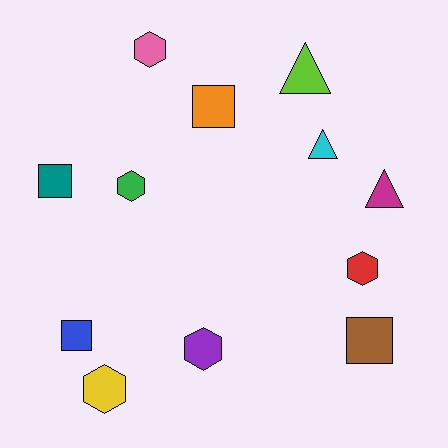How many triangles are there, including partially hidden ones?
There are 3 triangles.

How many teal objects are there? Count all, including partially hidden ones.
There is 1 teal object.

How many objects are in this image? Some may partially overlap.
There are 12 objects.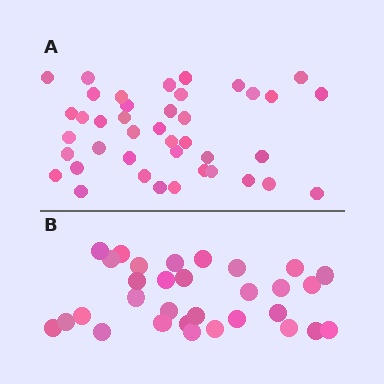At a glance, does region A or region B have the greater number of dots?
Region A (the top region) has more dots.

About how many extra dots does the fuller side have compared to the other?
Region A has roughly 10 or so more dots than region B.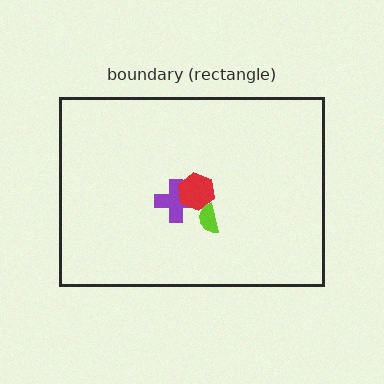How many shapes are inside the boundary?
3 inside, 0 outside.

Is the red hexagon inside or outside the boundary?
Inside.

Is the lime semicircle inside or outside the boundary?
Inside.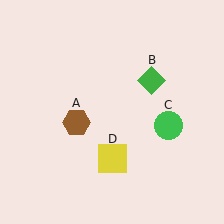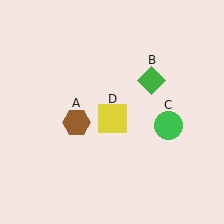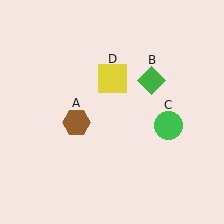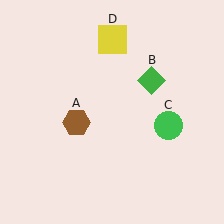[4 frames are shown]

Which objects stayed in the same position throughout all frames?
Brown hexagon (object A) and green diamond (object B) and green circle (object C) remained stationary.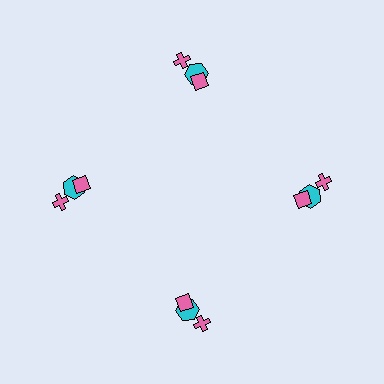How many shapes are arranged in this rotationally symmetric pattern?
There are 12 shapes, arranged in 4 groups of 3.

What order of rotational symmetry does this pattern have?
This pattern has 4-fold rotational symmetry.